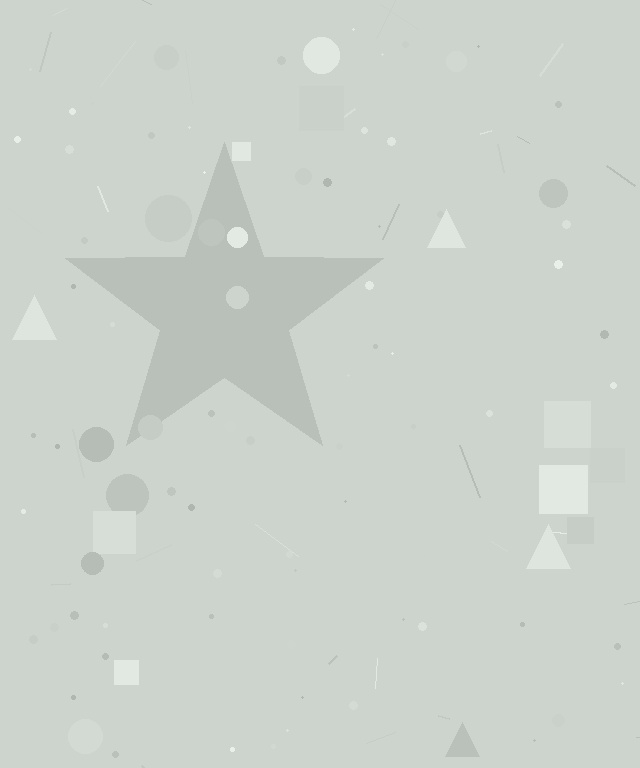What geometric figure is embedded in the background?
A star is embedded in the background.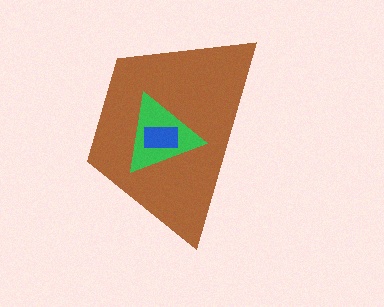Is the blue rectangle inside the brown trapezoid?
Yes.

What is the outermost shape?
The brown trapezoid.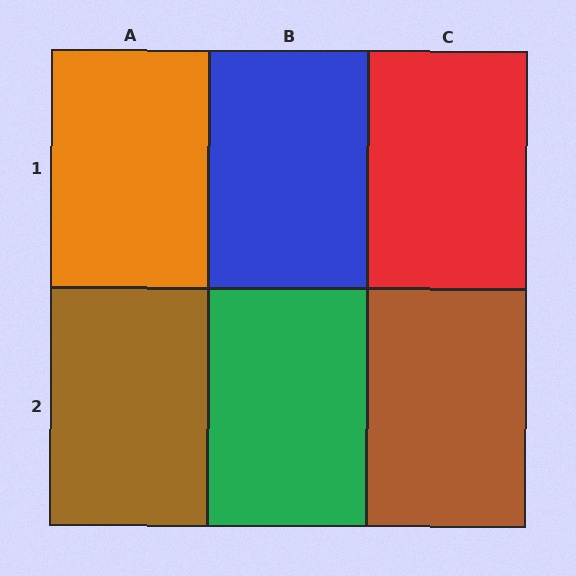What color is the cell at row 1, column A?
Orange.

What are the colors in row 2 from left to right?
Brown, green, brown.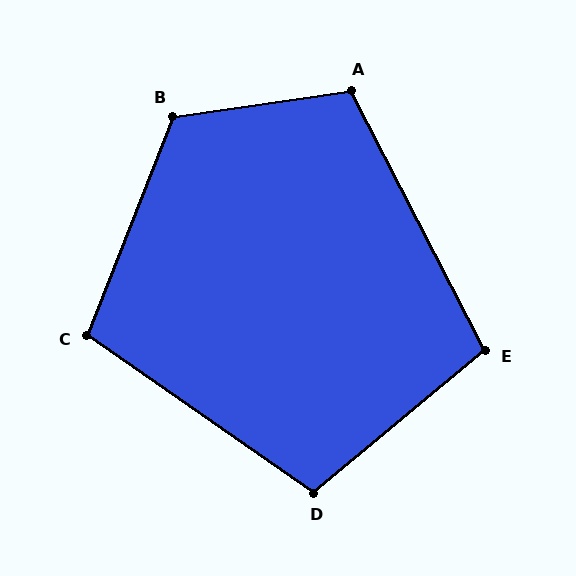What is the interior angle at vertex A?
Approximately 109 degrees (obtuse).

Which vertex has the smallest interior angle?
E, at approximately 102 degrees.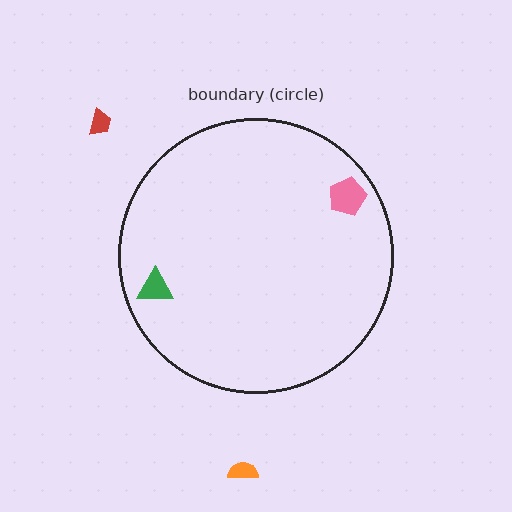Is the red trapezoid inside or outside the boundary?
Outside.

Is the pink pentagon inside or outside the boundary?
Inside.